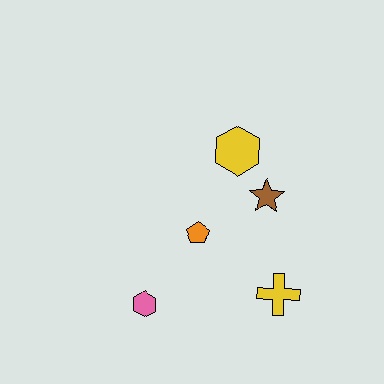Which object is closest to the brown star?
The yellow hexagon is closest to the brown star.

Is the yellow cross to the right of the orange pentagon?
Yes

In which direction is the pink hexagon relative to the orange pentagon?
The pink hexagon is below the orange pentagon.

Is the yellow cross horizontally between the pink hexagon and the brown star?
No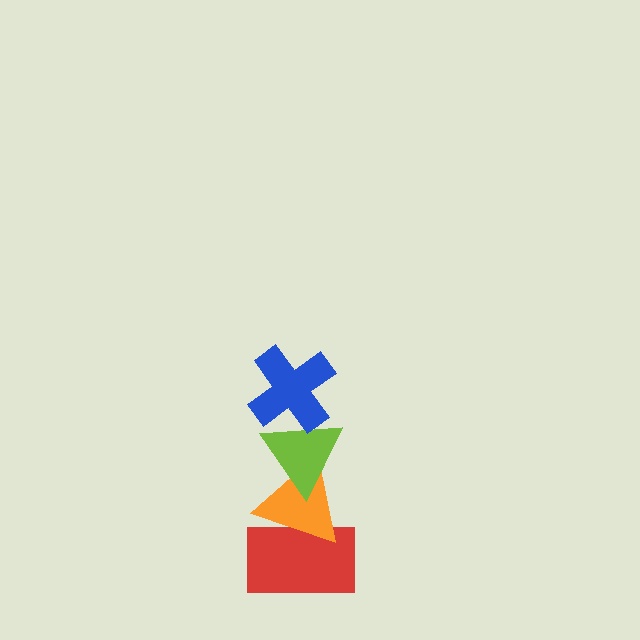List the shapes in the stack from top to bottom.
From top to bottom: the blue cross, the lime triangle, the orange triangle, the red rectangle.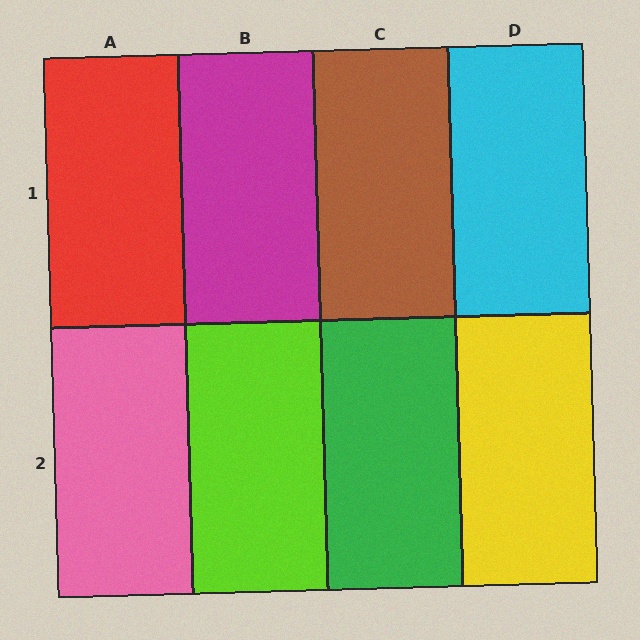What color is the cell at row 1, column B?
Magenta.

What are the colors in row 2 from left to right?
Pink, lime, green, yellow.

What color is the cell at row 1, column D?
Cyan.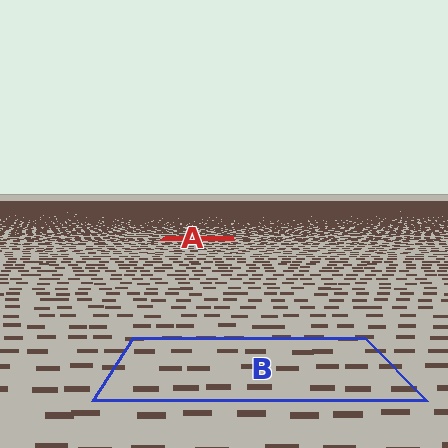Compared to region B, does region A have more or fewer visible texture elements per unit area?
Region A has more texture elements per unit area — they are packed more densely because it is farther away.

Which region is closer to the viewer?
Region B is closer. The texture elements there are larger and more spread out.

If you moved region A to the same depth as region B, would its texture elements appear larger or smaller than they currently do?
They would appear larger. At a closer depth, the same texture elements are projected at a bigger on-screen size.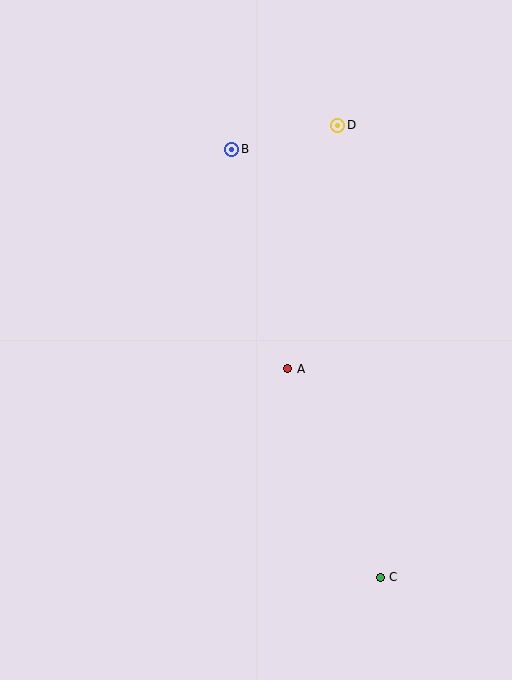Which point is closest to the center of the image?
Point A at (288, 369) is closest to the center.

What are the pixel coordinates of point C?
Point C is at (380, 577).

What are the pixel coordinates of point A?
Point A is at (288, 369).